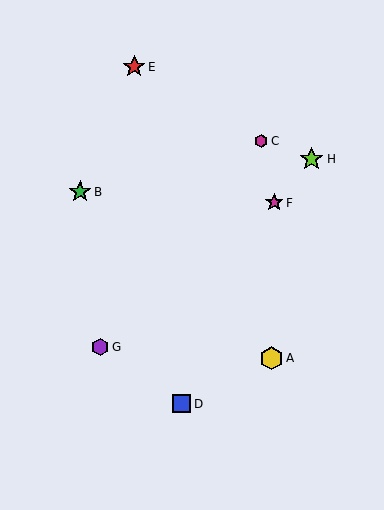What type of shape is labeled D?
Shape D is a blue square.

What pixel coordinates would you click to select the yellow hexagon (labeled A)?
Click at (271, 358) to select the yellow hexagon A.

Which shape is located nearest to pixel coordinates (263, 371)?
The yellow hexagon (labeled A) at (271, 358) is nearest to that location.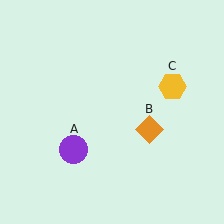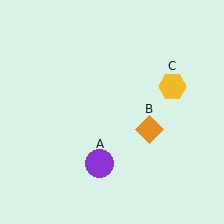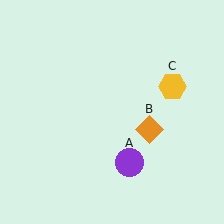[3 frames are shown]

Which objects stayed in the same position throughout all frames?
Orange diamond (object B) and yellow hexagon (object C) remained stationary.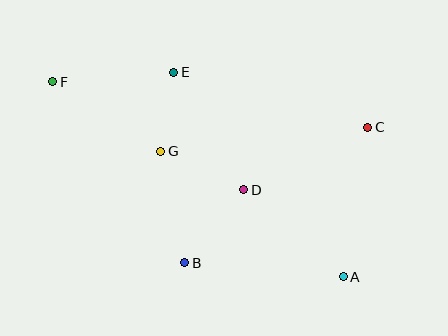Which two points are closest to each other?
Points E and G are closest to each other.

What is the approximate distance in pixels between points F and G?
The distance between F and G is approximately 128 pixels.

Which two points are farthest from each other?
Points A and F are farthest from each other.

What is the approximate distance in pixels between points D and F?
The distance between D and F is approximately 219 pixels.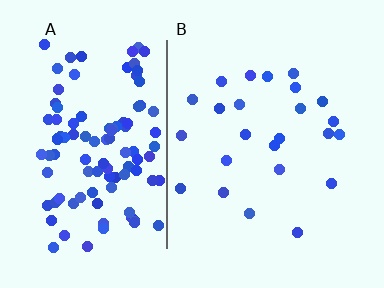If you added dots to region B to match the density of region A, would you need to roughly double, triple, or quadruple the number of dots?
Approximately quadruple.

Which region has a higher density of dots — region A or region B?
A (the left).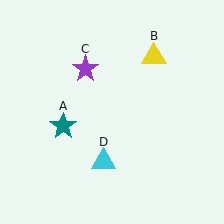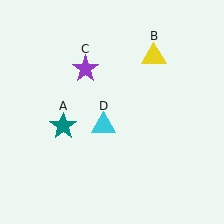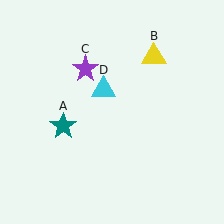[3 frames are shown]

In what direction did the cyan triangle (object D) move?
The cyan triangle (object D) moved up.